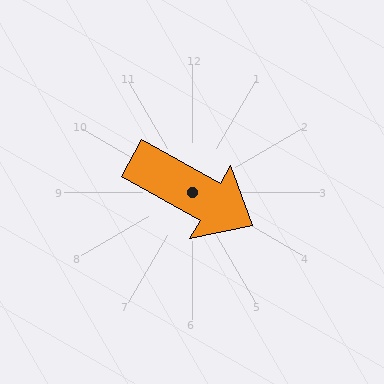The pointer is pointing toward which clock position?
Roughly 4 o'clock.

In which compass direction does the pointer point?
Southeast.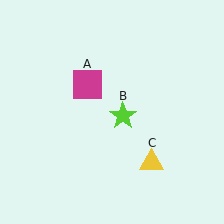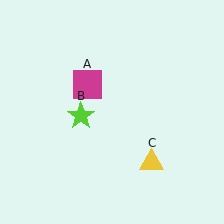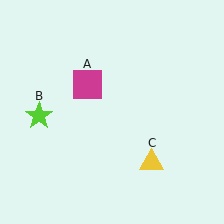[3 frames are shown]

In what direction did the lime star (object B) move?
The lime star (object B) moved left.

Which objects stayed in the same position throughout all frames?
Magenta square (object A) and yellow triangle (object C) remained stationary.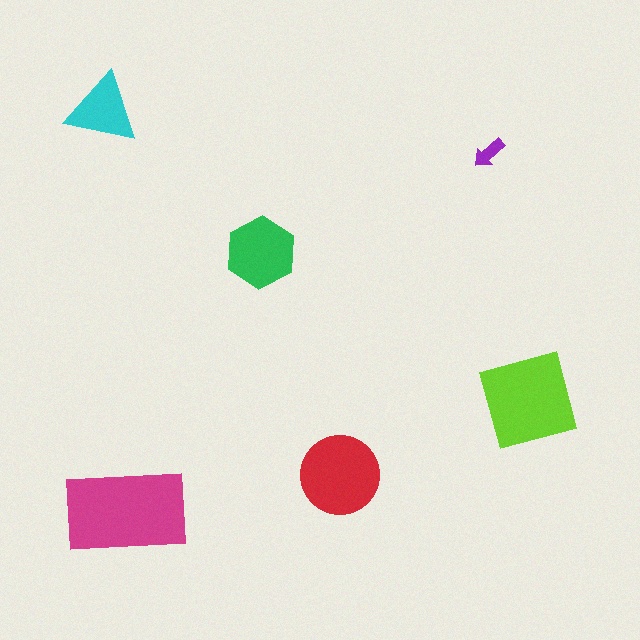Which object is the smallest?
The purple arrow.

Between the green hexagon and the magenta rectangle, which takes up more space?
The magenta rectangle.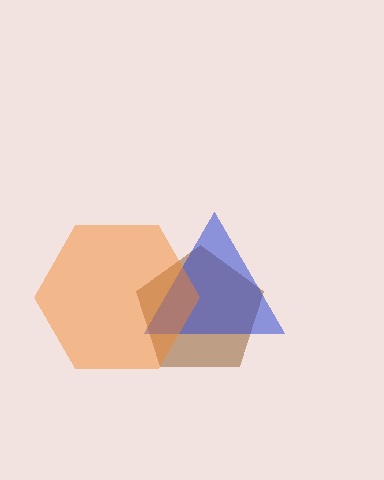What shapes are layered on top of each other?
The layered shapes are: a brown pentagon, a blue triangle, an orange hexagon.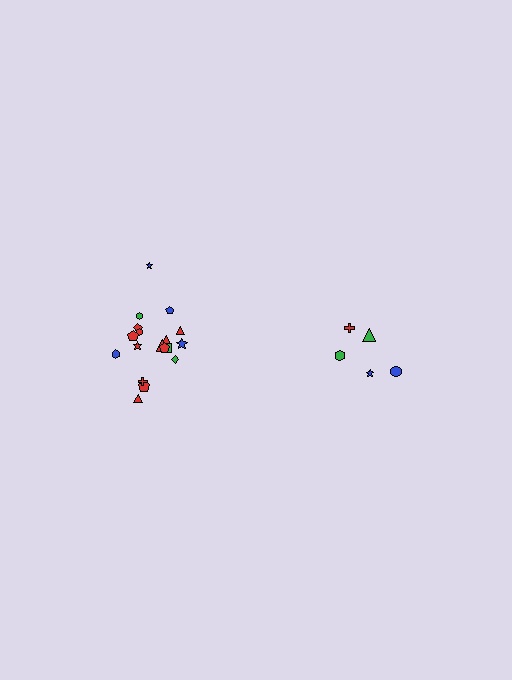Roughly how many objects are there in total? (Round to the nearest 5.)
Roughly 25 objects in total.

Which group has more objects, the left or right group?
The left group.